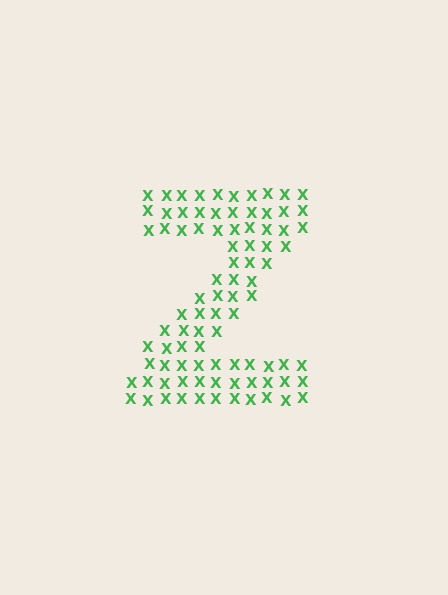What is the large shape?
The large shape is the letter Z.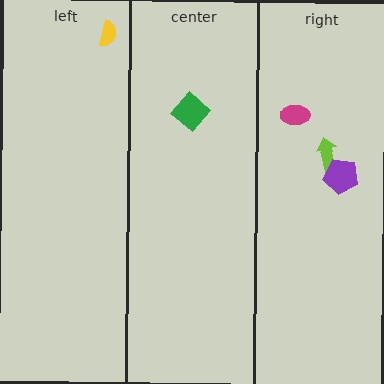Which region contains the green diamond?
The center region.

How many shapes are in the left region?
1.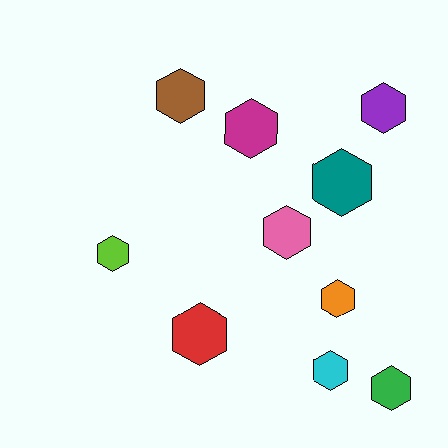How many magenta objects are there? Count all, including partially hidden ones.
There is 1 magenta object.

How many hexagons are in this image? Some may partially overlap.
There are 10 hexagons.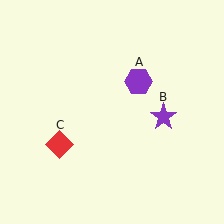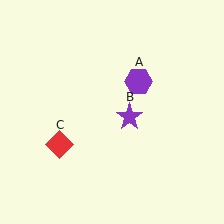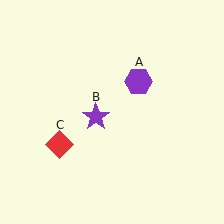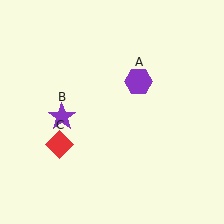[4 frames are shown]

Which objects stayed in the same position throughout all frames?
Purple hexagon (object A) and red diamond (object C) remained stationary.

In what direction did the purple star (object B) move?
The purple star (object B) moved left.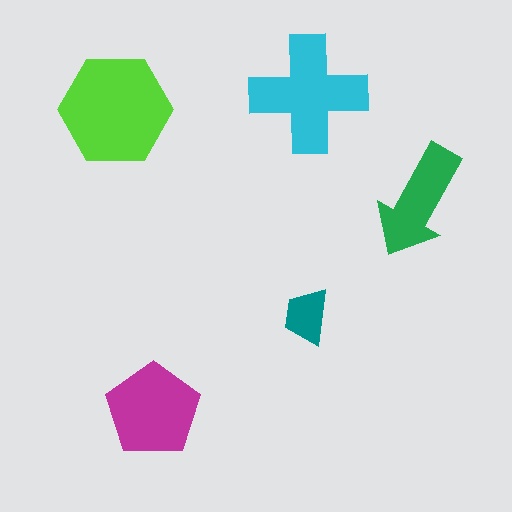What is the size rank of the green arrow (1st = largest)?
4th.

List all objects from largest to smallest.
The lime hexagon, the cyan cross, the magenta pentagon, the green arrow, the teal trapezoid.